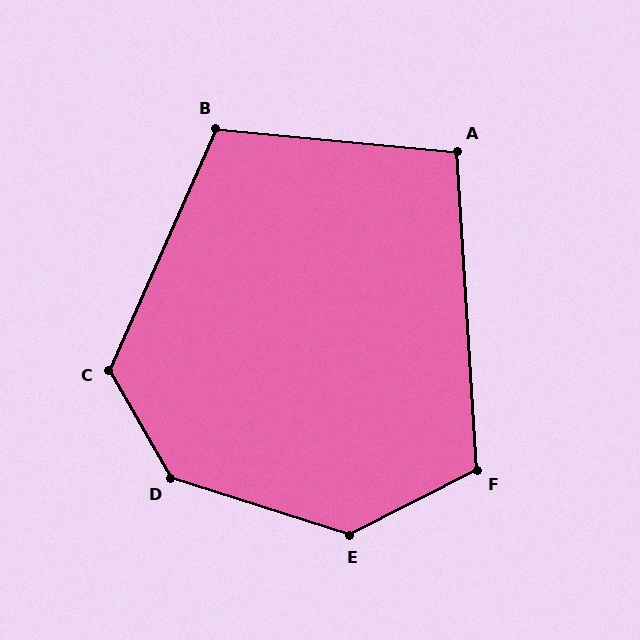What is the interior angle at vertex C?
Approximately 126 degrees (obtuse).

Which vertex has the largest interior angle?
D, at approximately 138 degrees.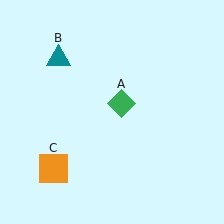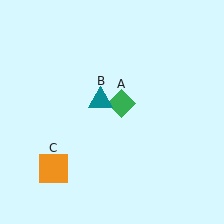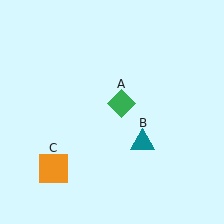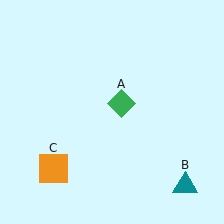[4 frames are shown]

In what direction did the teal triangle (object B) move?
The teal triangle (object B) moved down and to the right.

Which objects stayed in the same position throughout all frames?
Green diamond (object A) and orange square (object C) remained stationary.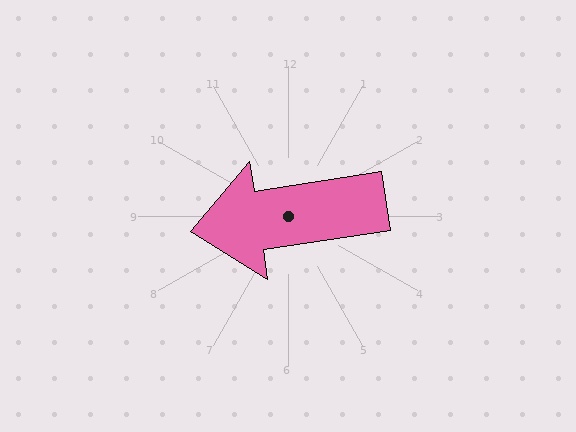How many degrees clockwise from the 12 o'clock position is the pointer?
Approximately 261 degrees.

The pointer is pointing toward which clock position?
Roughly 9 o'clock.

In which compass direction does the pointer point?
West.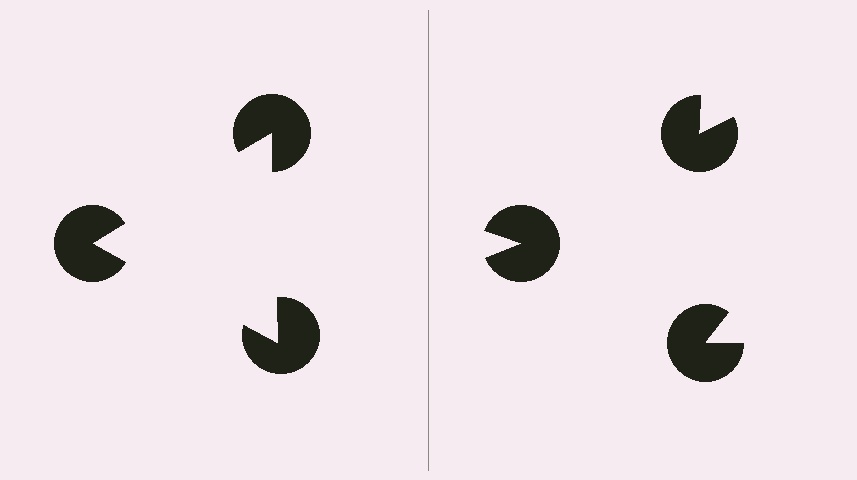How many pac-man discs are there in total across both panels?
6 — 3 on each side.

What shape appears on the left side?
An illusory triangle.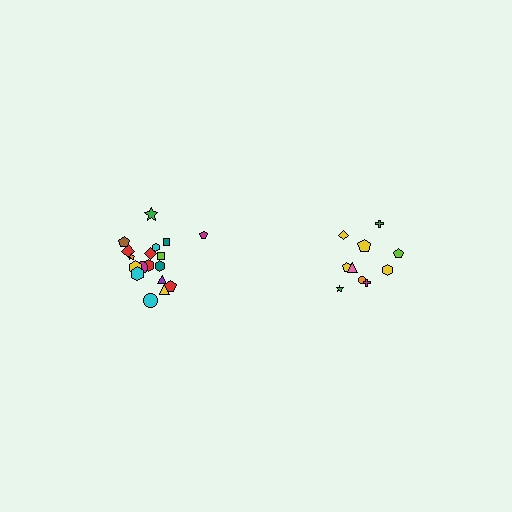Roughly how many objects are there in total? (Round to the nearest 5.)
Roughly 30 objects in total.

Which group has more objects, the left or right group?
The left group.